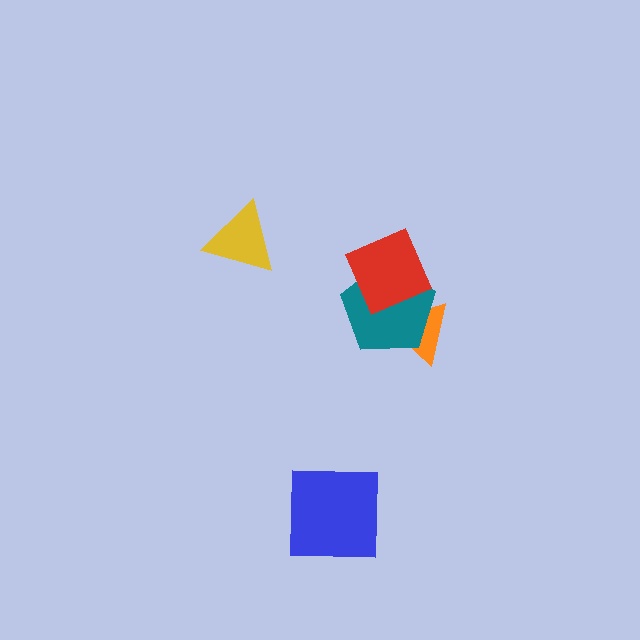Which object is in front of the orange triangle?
The teal pentagon is in front of the orange triangle.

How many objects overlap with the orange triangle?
1 object overlaps with the orange triangle.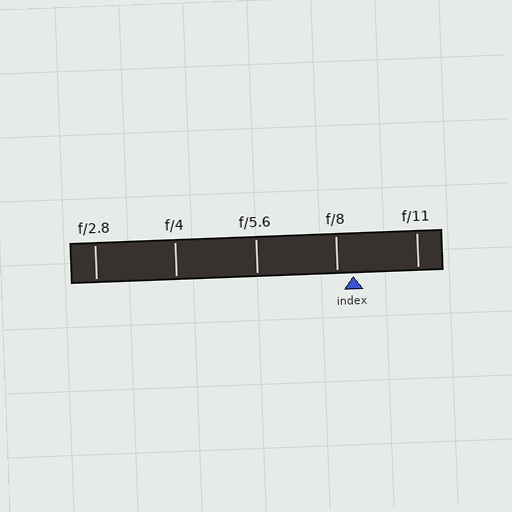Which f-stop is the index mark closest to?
The index mark is closest to f/8.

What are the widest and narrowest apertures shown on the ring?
The widest aperture shown is f/2.8 and the narrowest is f/11.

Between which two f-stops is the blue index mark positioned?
The index mark is between f/8 and f/11.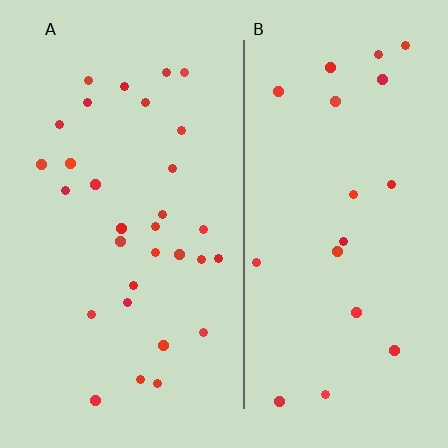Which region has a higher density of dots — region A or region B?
A (the left).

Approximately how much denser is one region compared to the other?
Approximately 1.6× — region A over region B.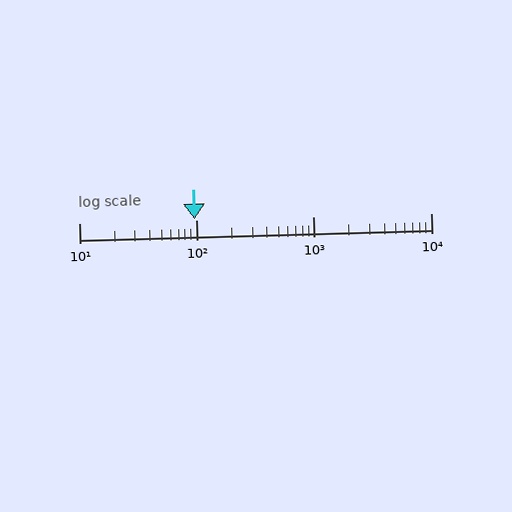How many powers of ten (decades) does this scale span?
The scale spans 3 decades, from 10 to 10000.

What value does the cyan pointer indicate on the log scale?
The pointer indicates approximately 96.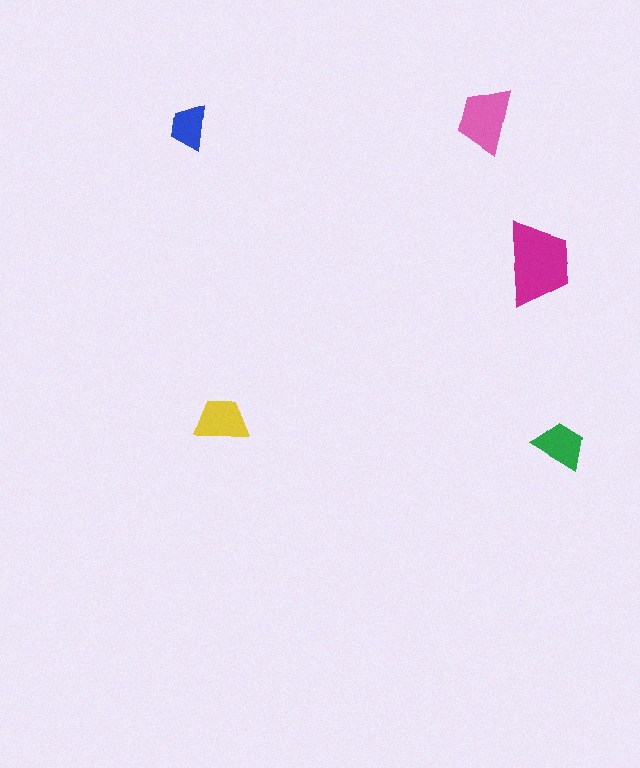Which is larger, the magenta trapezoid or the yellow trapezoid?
The magenta one.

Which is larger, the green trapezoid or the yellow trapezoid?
The yellow one.